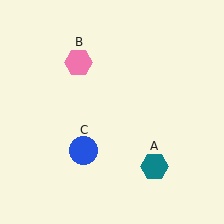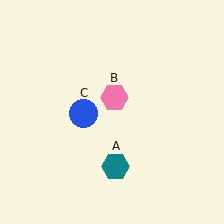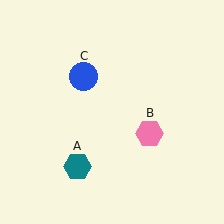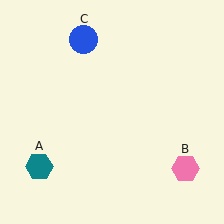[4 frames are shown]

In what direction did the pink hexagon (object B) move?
The pink hexagon (object B) moved down and to the right.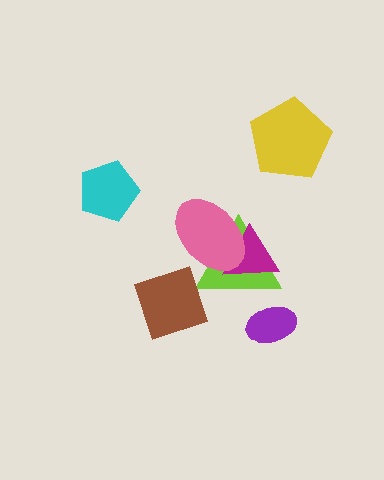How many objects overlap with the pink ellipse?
2 objects overlap with the pink ellipse.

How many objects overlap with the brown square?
0 objects overlap with the brown square.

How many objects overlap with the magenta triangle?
2 objects overlap with the magenta triangle.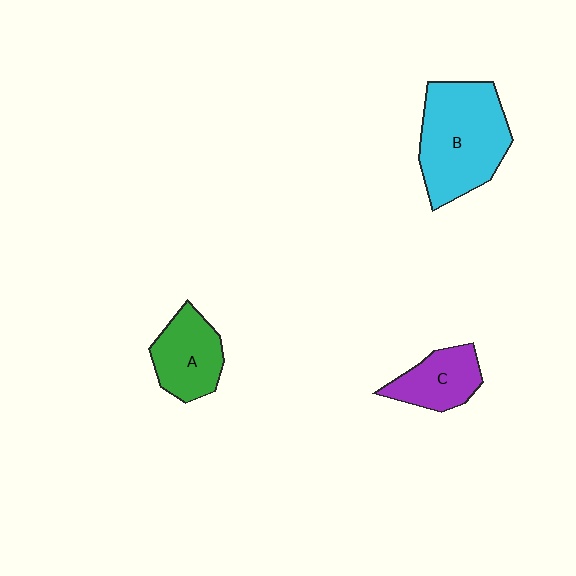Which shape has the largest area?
Shape B (cyan).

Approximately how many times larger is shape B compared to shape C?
Approximately 2.0 times.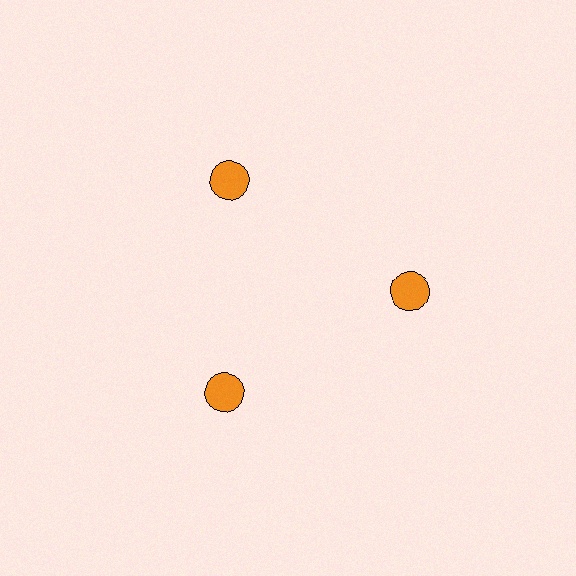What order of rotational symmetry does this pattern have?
This pattern has 3-fold rotational symmetry.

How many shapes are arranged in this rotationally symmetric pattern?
There are 3 shapes, arranged in 3 groups of 1.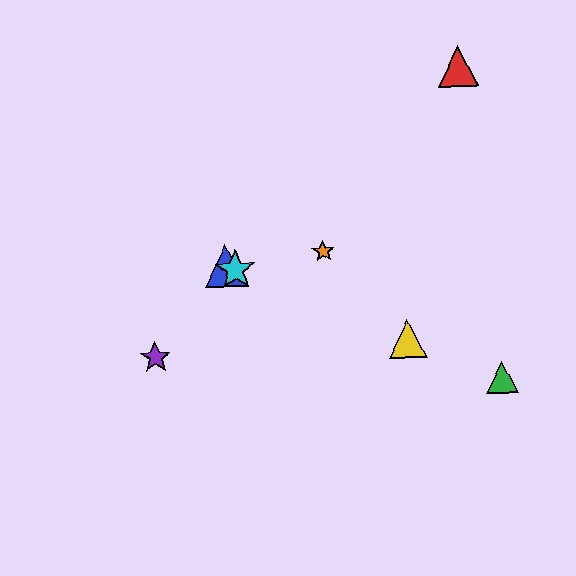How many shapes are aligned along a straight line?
4 shapes (the blue triangle, the green triangle, the yellow triangle, the cyan star) are aligned along a straight line.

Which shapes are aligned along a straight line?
The blue triangle, the green triangle, the yellow triangle, the cyan star are aligned along a straight line.